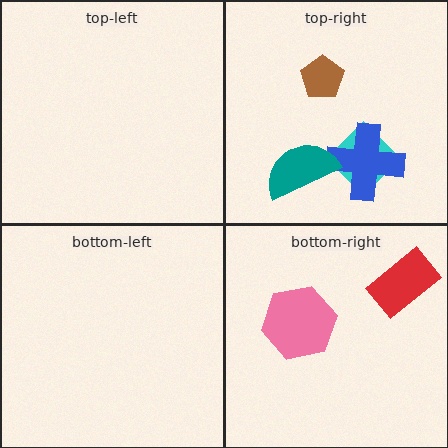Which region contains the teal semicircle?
The top-right region.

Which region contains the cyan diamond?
The top-right region.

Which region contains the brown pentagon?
The top-right region.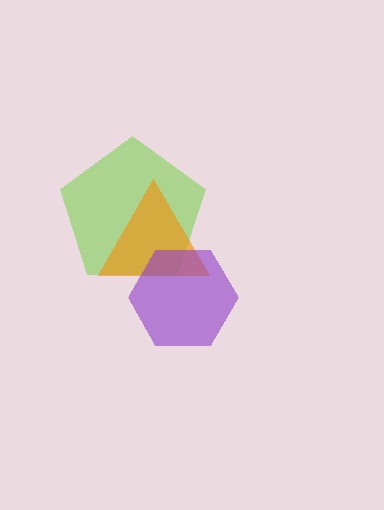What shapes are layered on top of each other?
The layered shapes are: a lime pentagon, an orange triangle, a purple hexagon.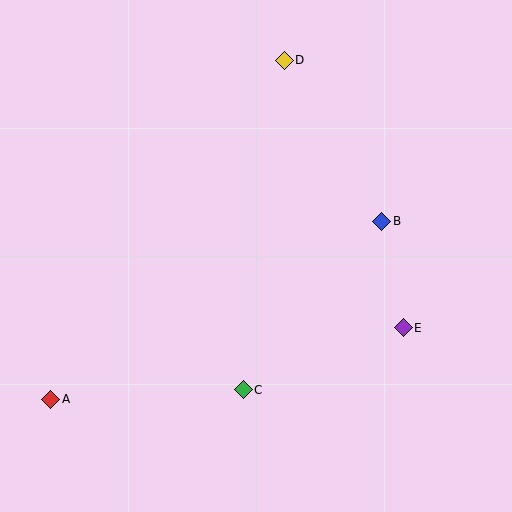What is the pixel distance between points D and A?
The distance between D and A is 412 pixels.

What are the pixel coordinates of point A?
Point A is at (51, 399).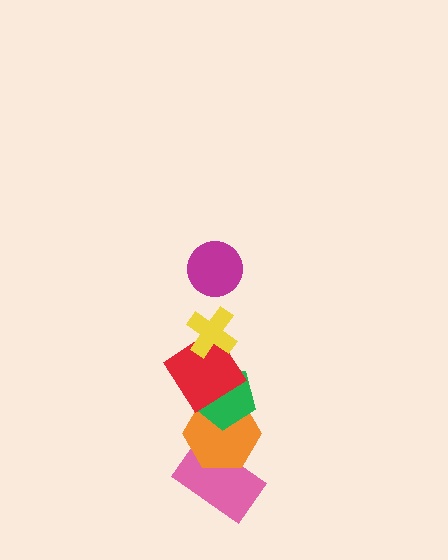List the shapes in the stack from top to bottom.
From top to bottom: the magenta circle, the yellow cross, the red diamond, the green pentagon, the orange hexagon, the pink rectangle.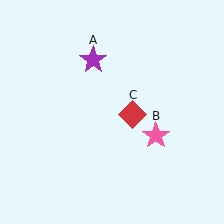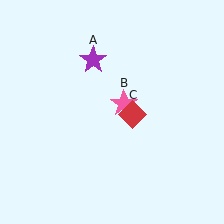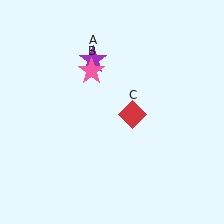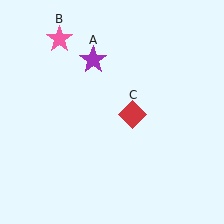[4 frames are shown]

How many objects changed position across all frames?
1 object changed position: pink star (object B).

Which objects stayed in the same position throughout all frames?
Purple star (object A) and red diamond (object C) remained stationary.